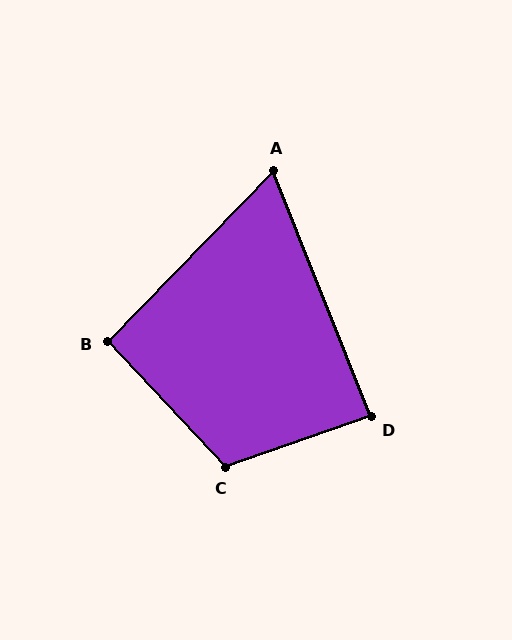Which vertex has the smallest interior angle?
A, at approximately 66 degrees.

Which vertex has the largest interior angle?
C, at approximately 114 degrees.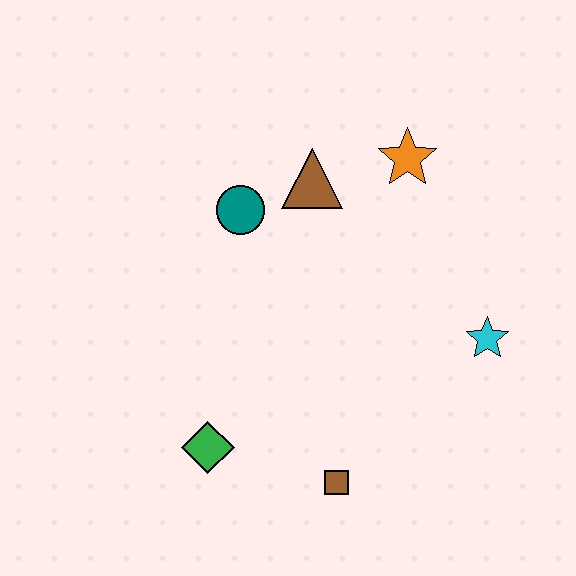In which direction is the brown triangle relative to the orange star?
The brown triangle is to the left of the orange star.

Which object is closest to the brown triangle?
The teal circle is closest to the brown triangle.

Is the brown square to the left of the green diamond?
No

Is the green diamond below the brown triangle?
Yes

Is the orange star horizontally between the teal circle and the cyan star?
Yes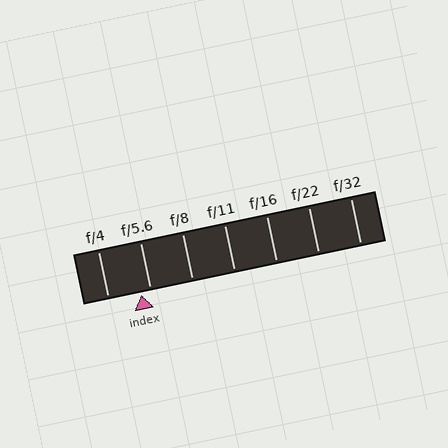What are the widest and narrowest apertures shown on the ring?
The widest aperture shown is f/4 and the narrowest is f/32.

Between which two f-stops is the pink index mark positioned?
The index mark is between f/4 and f/5.6.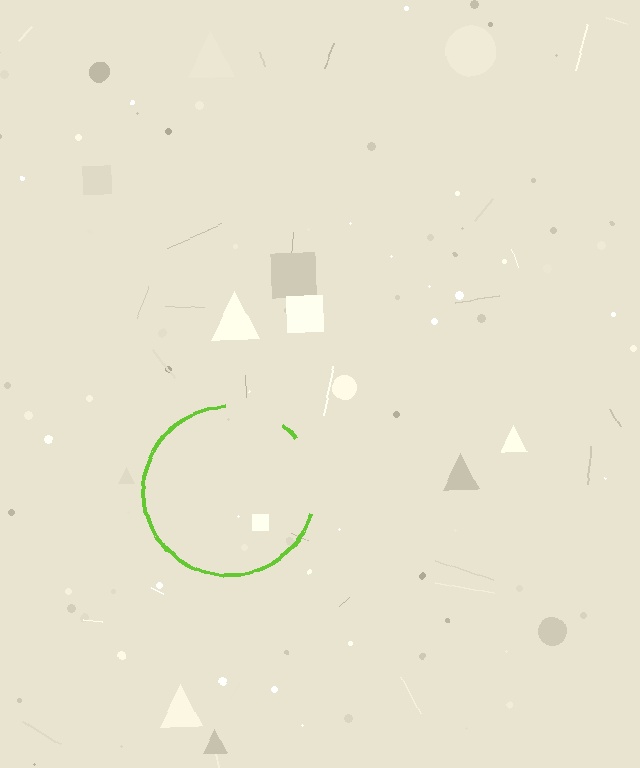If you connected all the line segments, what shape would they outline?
They would outline a circle.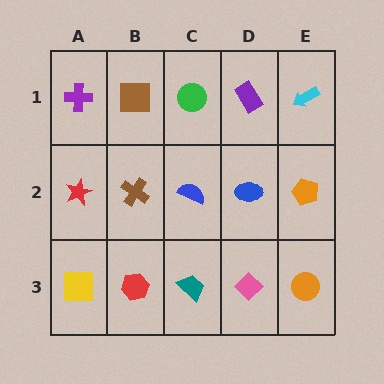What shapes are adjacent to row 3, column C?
A blue semicircle (row 2, column C), a red hexagon (row 3, column B), a pink diamond (row 3, column D).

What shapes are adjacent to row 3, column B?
A brown cross (row 2, column B), a yellow square (row 3, column A), a teal trapezoid (row 3, column C).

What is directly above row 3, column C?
A blue semicircle.